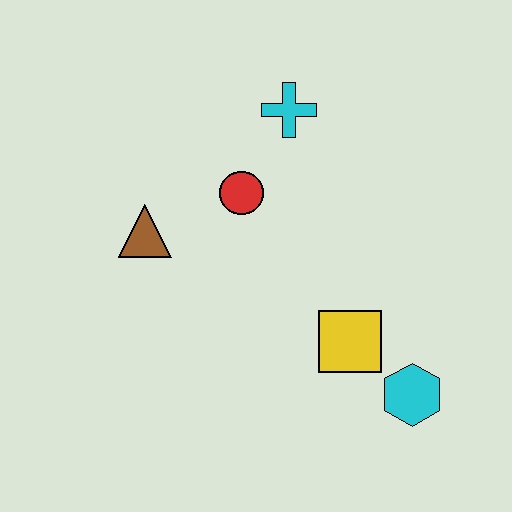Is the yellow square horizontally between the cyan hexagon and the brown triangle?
Yes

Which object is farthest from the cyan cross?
The cyan hexagon is farthest from the cyan cross.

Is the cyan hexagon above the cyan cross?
No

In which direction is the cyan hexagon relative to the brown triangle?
The cyan hexagon is to the right of the brown triangle.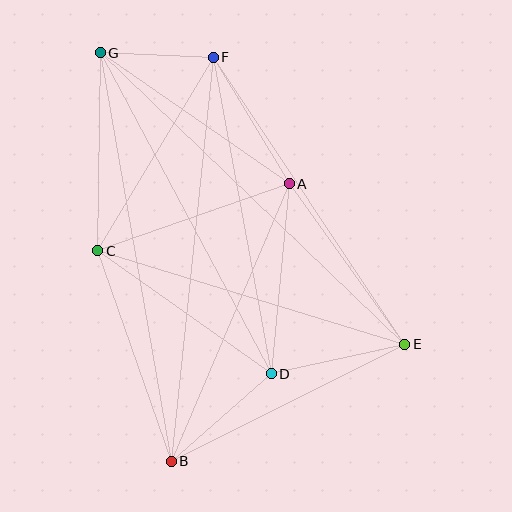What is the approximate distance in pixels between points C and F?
The distance between C and F is approximately 225 pixels.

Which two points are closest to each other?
Points F and G are closest to each other.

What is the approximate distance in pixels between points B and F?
The distance between B and F is approximately 406 pixels.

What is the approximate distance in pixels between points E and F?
The distance between E and F is approximately 345 pixels.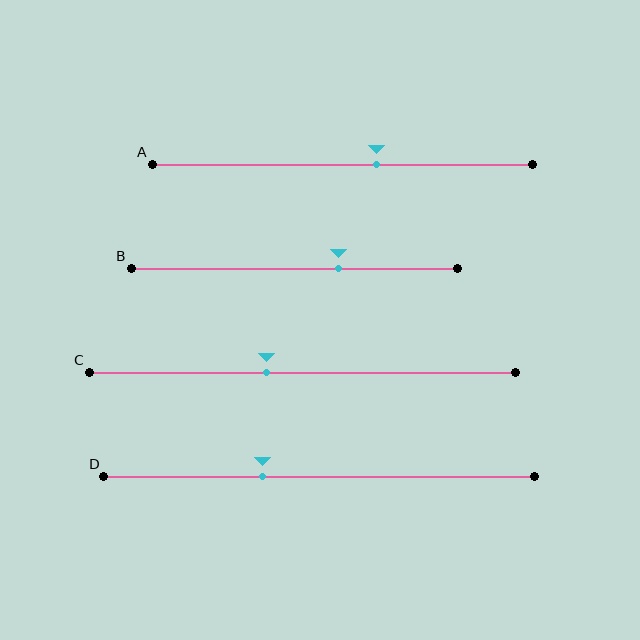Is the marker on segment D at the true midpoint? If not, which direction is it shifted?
No, the marker on segment D is shifted to the left by about 13% of the segment length.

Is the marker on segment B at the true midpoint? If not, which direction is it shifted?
No, the marker on segment B is shifted to the right by about 13% of the segment length.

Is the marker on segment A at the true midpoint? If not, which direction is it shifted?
No, the marker on segment A is shifted to the right by about 9% of the segment length.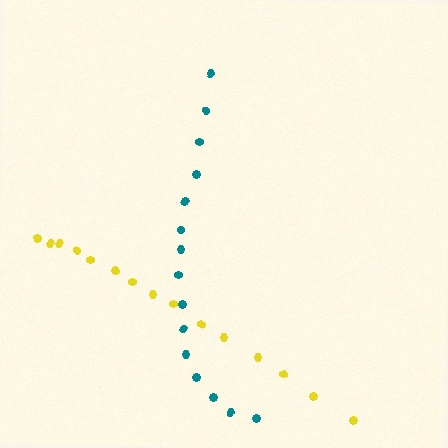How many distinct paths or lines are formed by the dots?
There are 2 distinct paths.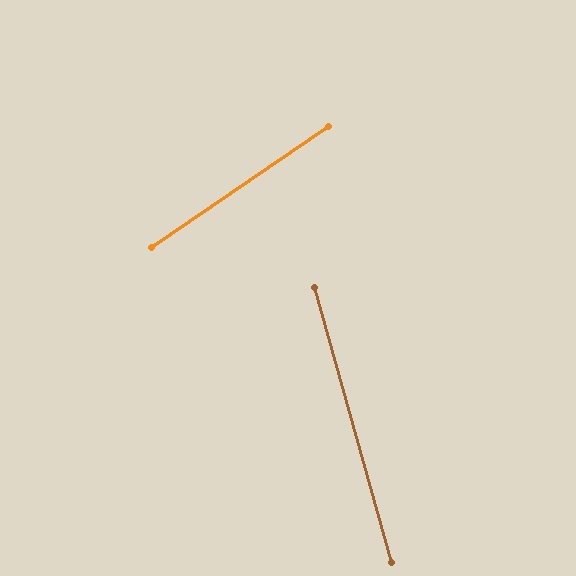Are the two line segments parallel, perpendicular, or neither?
Neither parallel nor perpendicular — they differ by about 71°.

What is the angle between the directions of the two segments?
Approximately 71 degrees.